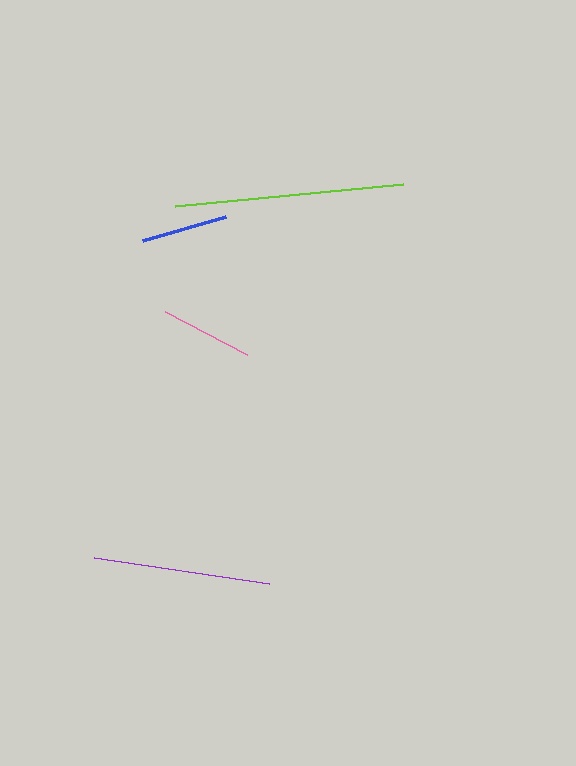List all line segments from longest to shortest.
From longest to shortest: lime, purple, pink, blue.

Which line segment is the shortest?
The blue line is the shortest at approximately 86 pixels.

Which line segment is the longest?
The lime line is the longest at approximately 230 pixels.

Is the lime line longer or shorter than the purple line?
The lime line is longer than the purple line.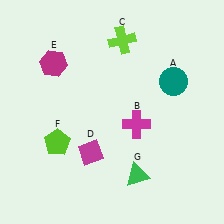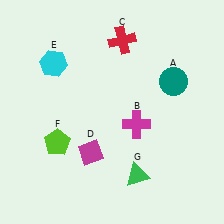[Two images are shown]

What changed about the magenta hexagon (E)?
In Image 1, E is magenta. In Image 2, it changed to cyan.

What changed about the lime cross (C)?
In Image 1, C is lime. In Image 2, it changed to red.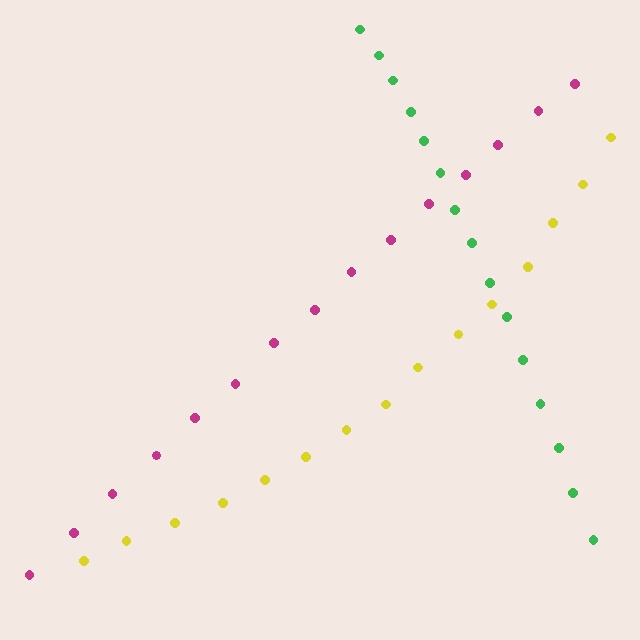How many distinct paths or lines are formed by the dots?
There are 3 distinct paths.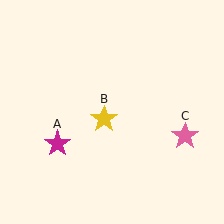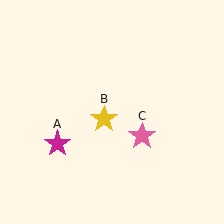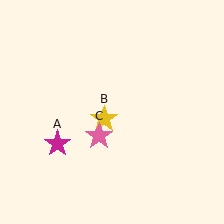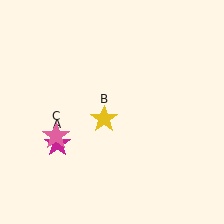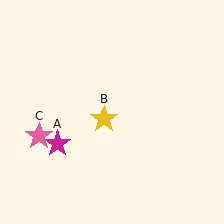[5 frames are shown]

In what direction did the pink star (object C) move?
The pink star (object C) moved left.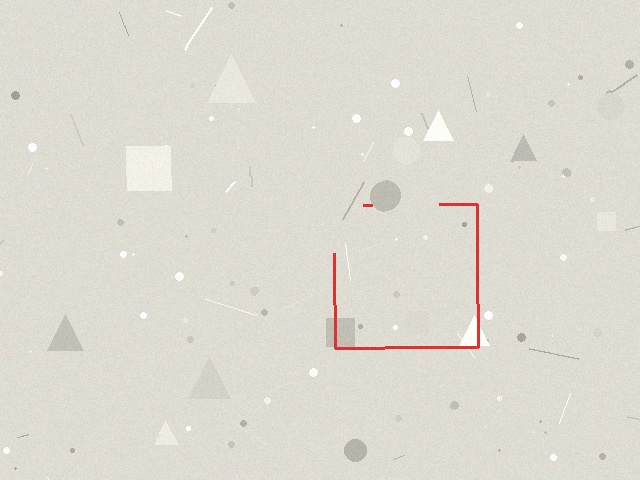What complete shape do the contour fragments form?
The contour fragments form a square.